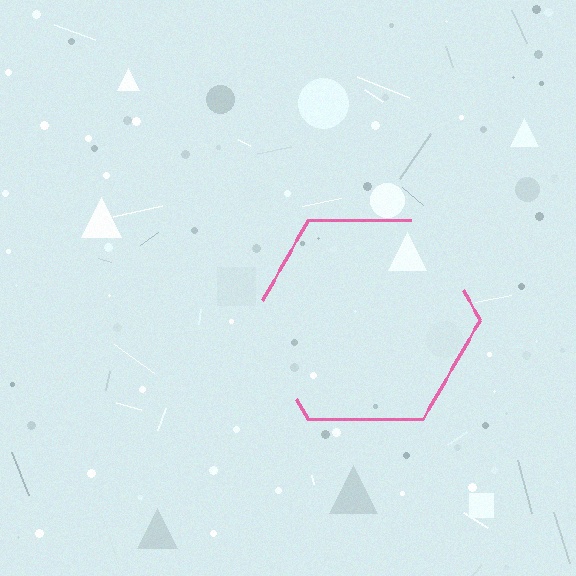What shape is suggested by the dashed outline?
The dashed outline suggests a hexagon.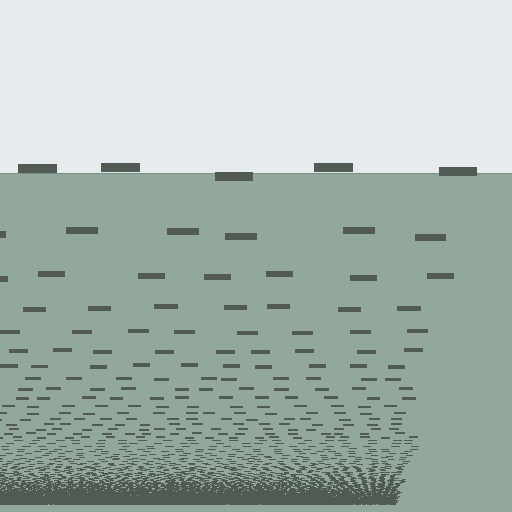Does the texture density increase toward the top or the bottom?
Density increases toward the bottom.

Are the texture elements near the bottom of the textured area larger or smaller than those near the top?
Smaller. The gradient is inverted — elements near the bottom are smaller and denser.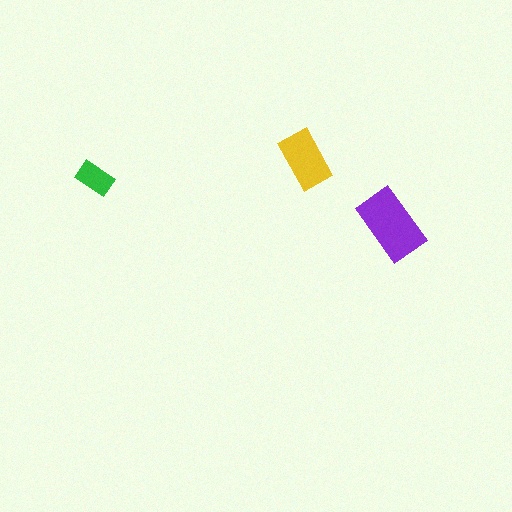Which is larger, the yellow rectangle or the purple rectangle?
The purple one.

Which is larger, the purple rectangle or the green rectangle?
The purple one.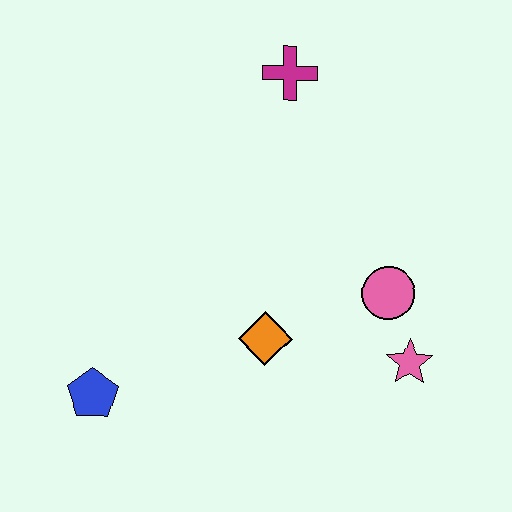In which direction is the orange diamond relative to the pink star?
The orange diamond is to the left of the pink star.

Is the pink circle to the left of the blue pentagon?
No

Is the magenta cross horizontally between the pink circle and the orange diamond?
Yes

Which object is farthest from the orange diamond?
The magenta cross is farthest from the orange diamond.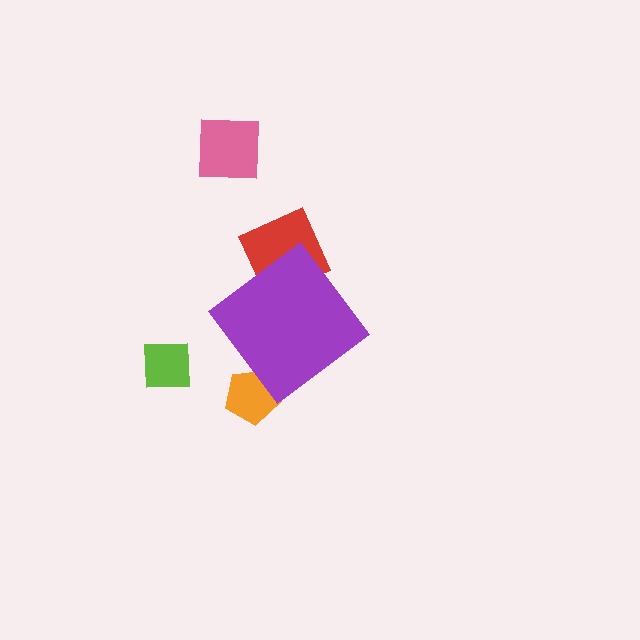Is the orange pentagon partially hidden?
Yes, the orange pentagon is partially hidden behind the purple diamond.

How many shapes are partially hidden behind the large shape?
2 shapes are partially hidden.